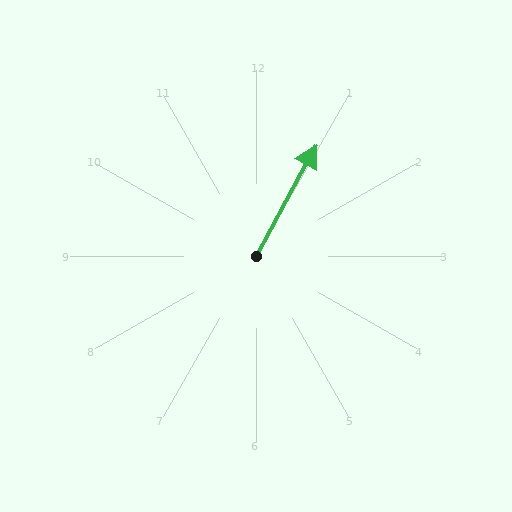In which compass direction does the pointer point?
Northeast.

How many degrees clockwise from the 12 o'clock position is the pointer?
Approximately 28 degrees.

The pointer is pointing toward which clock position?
Roughly 1 o'clock.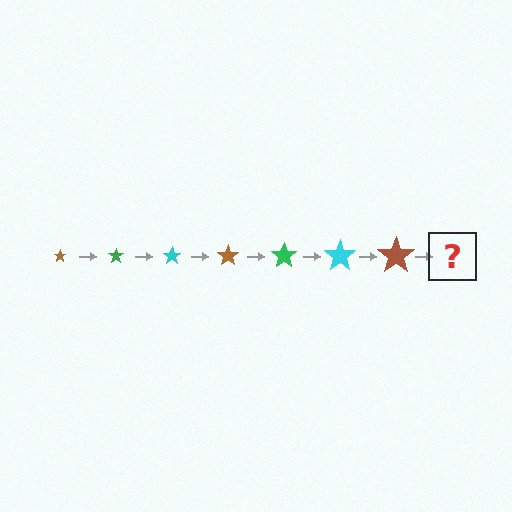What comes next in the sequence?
The next element should be a green star, larger than the previous one.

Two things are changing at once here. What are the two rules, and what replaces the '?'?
The two rules are that the star grows larger each step and the color cycles through brown, green, and cyan. The '?' should be a green star, larger than the previous one.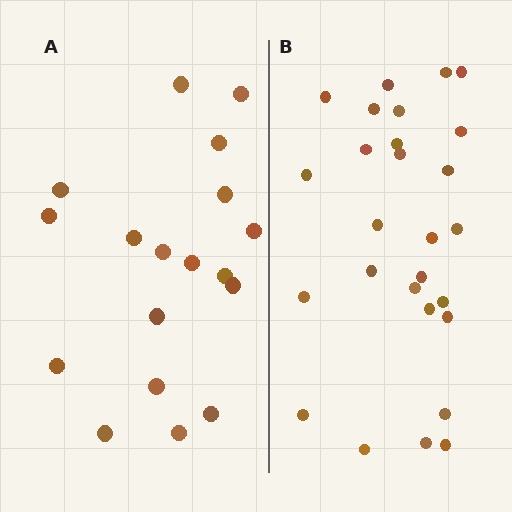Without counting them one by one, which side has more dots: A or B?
Region B (the right region) has more dots.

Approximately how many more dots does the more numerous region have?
Region B has roughly 8 or so more dots than region A.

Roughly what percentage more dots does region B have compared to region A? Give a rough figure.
About 50% more.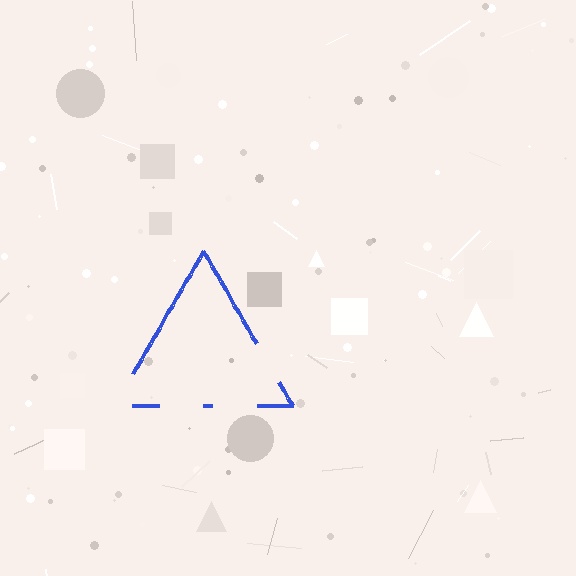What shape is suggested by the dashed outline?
The dashed outline suggests a triangle.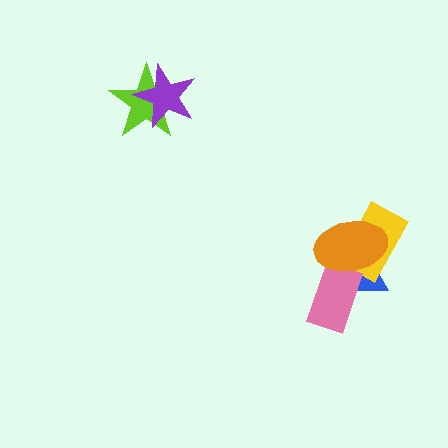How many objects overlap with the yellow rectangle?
2 objects overlap with the yellow rectangle.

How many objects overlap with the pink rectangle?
2 objects overlap with the pink rectangle.